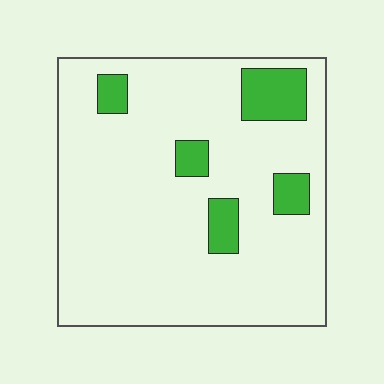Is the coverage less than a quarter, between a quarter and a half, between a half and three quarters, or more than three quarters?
Less than a quarter.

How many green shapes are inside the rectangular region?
5.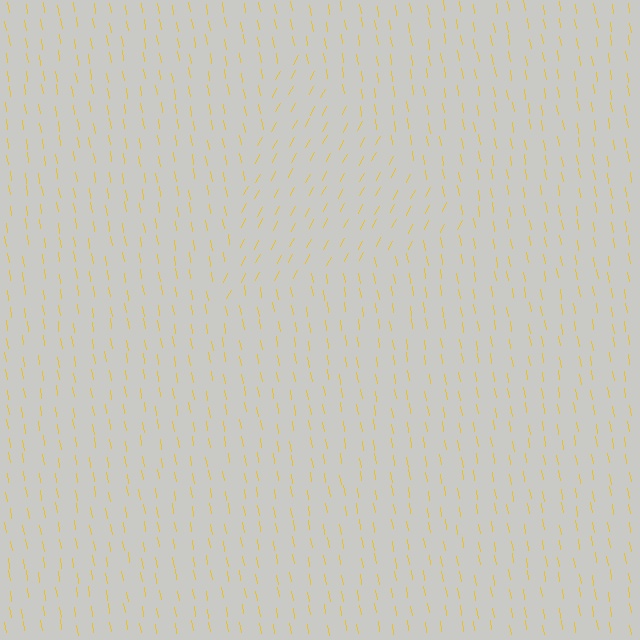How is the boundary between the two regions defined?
The boundary is defined purely by a change in line orientation (approximately 37 degrees difference). All lines are the same color and thickness.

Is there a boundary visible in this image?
Yes, there is a texture boundary formed by a change in line orientation.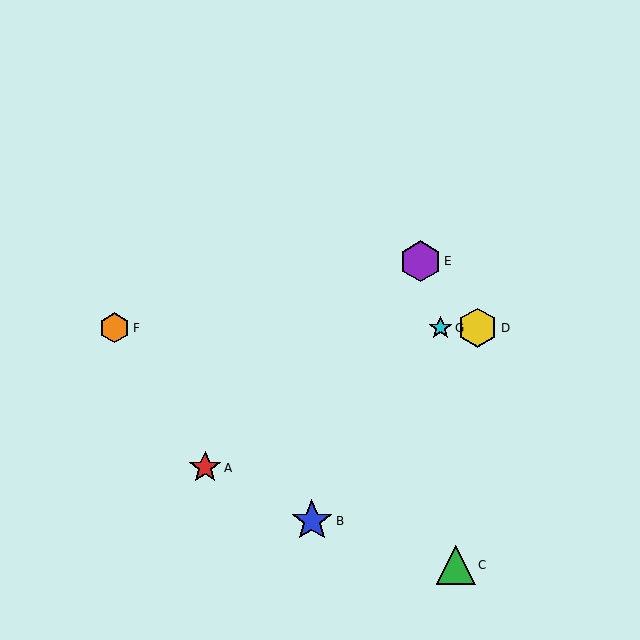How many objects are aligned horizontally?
3 objects (D, F, G) are aligned horizontally.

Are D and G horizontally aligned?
Yes, both are at y≈328.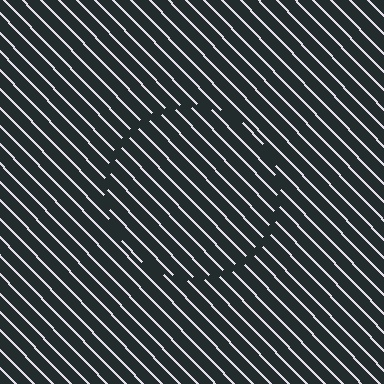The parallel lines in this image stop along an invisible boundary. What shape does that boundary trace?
An illusory circle. The interior of the shape contains the same grating, shifted by half a period — the contour is defined by the phase discontinuity where line-ends from the inner and outer gratings abut.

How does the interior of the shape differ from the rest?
The interior of the shape contains the same grating, shifted by half a period — the contour is defined by the phase discontinuity where line-ends from the inner and outer gratings abut.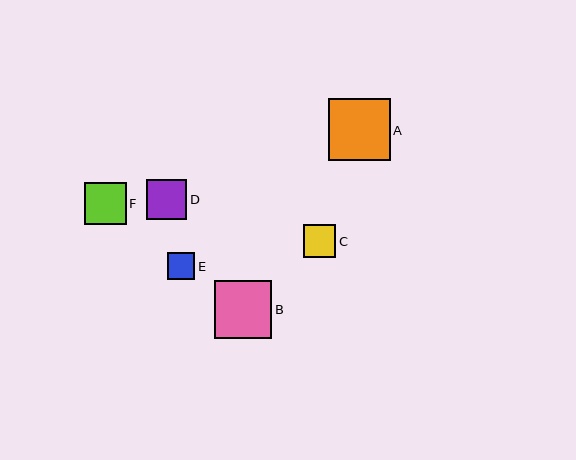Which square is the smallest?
Square E is the smallest with a size of approximately 27 pixels.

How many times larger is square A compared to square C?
Square A is approximately 1.9 times the size of square C.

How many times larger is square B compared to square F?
Square B is approximately 1.4 times the size of square F.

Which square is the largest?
Square A is the largest with a size of approximately 62 pixels.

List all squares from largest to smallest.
From largest to smallest: A, B, F, D, C, E.